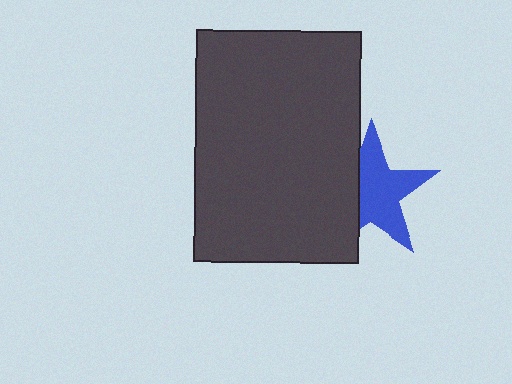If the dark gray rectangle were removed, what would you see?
You would see the complete blue star.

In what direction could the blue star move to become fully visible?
The blue star could move right. That would shift it out from behind the dark gray rectangle entirely.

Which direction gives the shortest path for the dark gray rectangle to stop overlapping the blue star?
Moving left gives the shortest separation.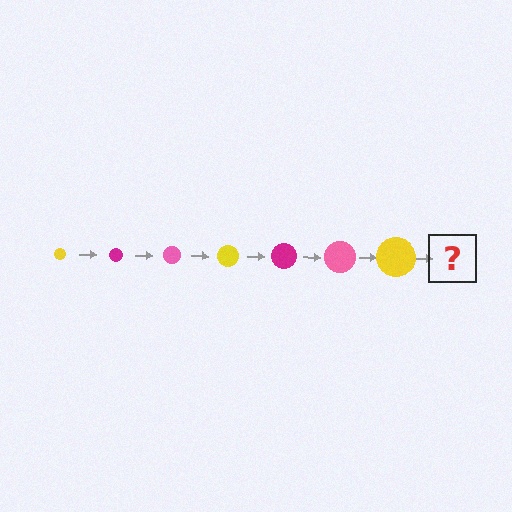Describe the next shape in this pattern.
It should be a magenta circle, larger than the previous one.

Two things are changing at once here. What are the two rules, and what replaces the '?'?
The two rules are that the circle grows larger each step and the color cycles through yellow, magenta, and pink. The '?' should be a magenta circle, larger than the previous one.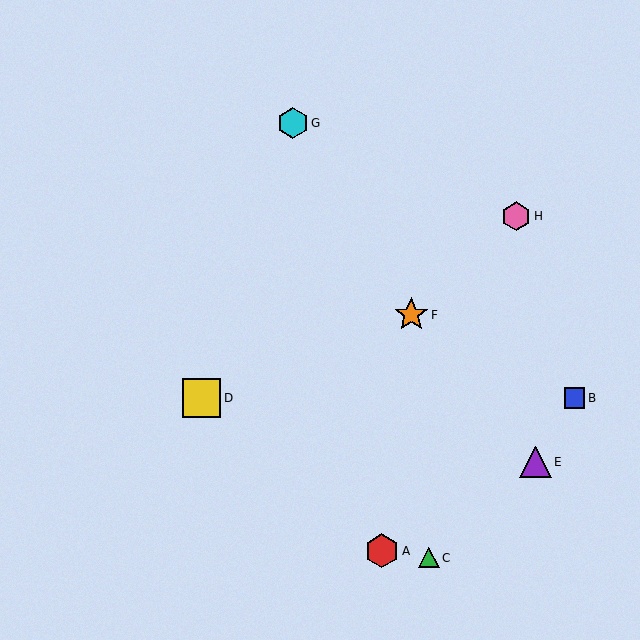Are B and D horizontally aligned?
Yes, both are at y≈398.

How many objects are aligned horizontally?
2 objects (B, D) are aligned horizontally.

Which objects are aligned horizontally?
Objects B, D are aligned horizontally.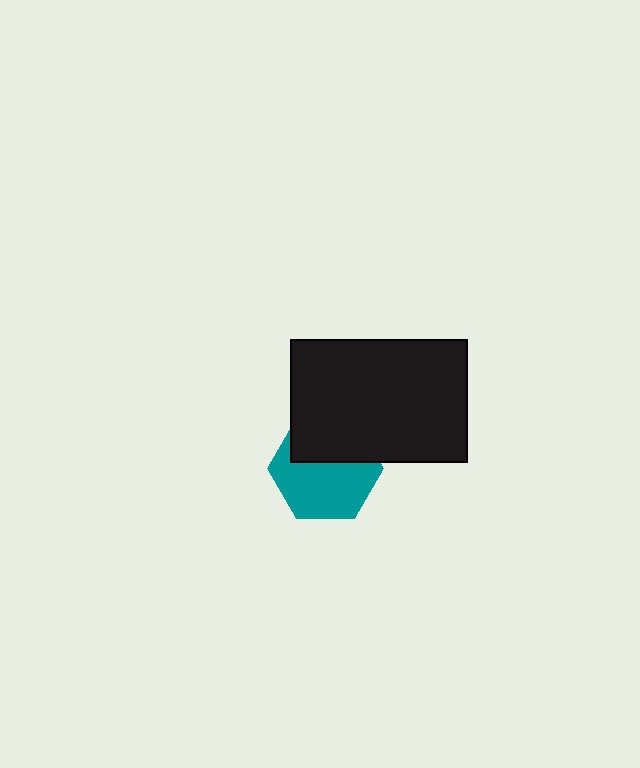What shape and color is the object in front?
The object in front is a black rectangle.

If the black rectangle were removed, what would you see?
You would see the complete teal hexagon.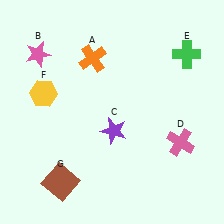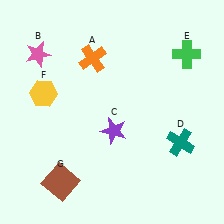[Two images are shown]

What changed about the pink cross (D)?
In Image 1, D is pink. In Image 2, it changed to teal.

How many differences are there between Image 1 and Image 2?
There is 1 difference between the two images.